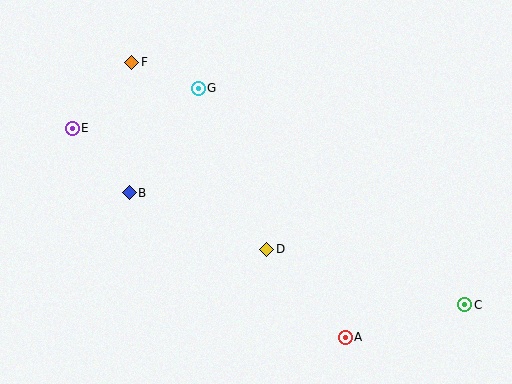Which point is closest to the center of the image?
Point D at (267, 249) is closest to the center.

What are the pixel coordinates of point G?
Point G is at (198, 88).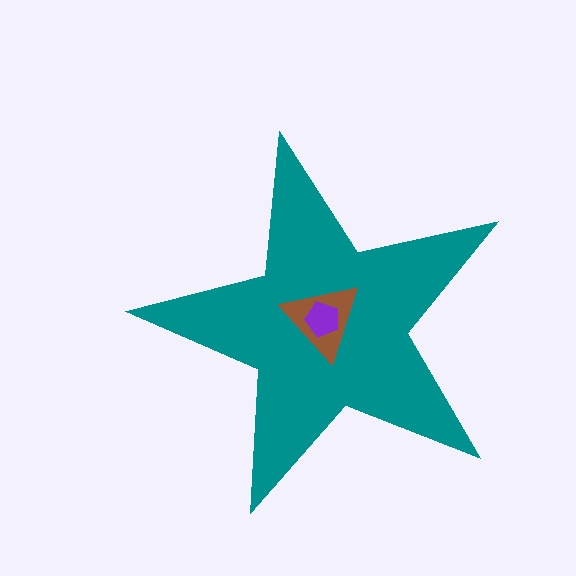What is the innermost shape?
The purple pentagon.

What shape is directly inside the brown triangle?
The purple pentagon.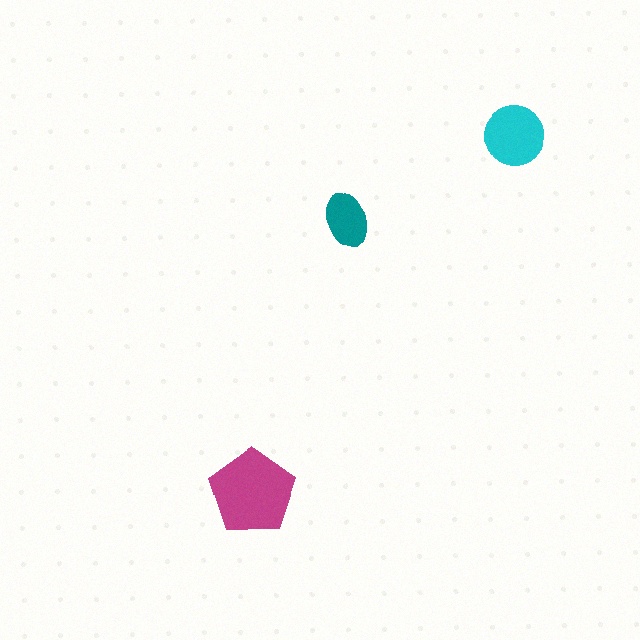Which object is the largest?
The magenta pentagon.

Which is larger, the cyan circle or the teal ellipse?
The cyan circle.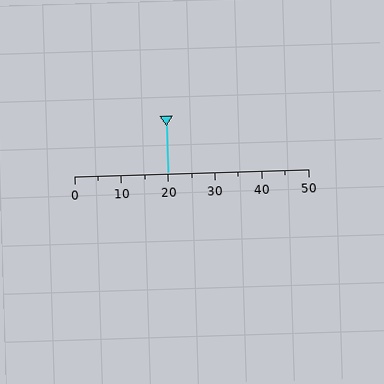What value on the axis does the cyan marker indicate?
The marker indicates approximately 20.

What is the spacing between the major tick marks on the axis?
The major ticks are spaced 10 apart.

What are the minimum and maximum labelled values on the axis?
The axis runs from 0 to 50.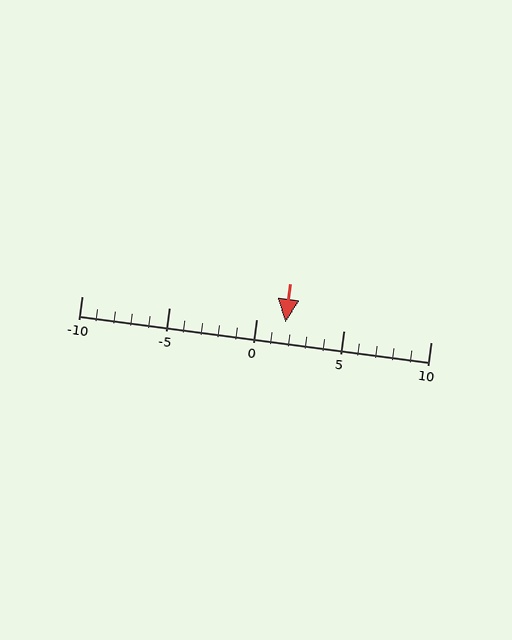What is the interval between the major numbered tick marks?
The major tick marks are spaced 5 units apart.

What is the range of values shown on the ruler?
The ruler shows values from -10 to 10.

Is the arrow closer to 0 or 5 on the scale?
The arrow is closer to 0.